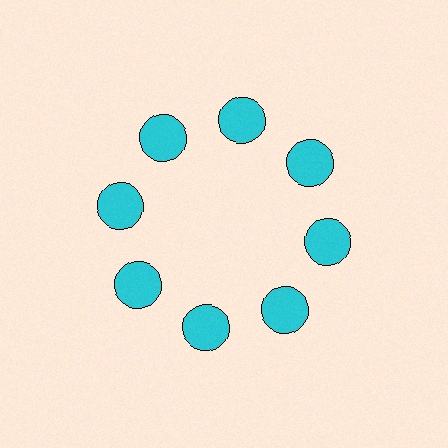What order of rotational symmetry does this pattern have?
This pattern has 8-fold rotational symmetry.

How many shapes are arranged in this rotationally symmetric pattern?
There are 8 shapes, arranged in 8 groups of 1.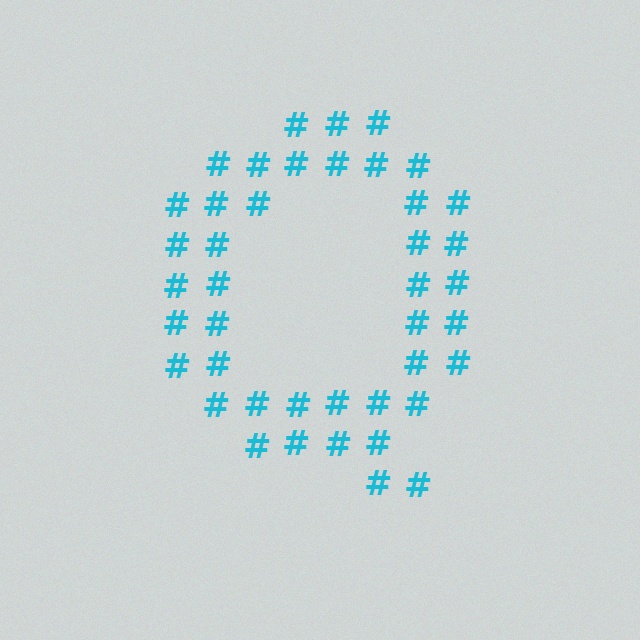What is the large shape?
The large shape is the letter Q.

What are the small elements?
The small elements are hash symbols.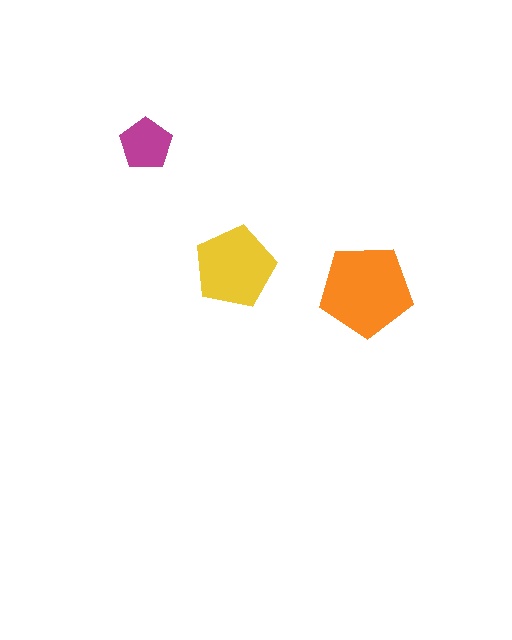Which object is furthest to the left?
The magenta pentagon is leftmost.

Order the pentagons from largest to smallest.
the orange one, the yellow one, the magenta one.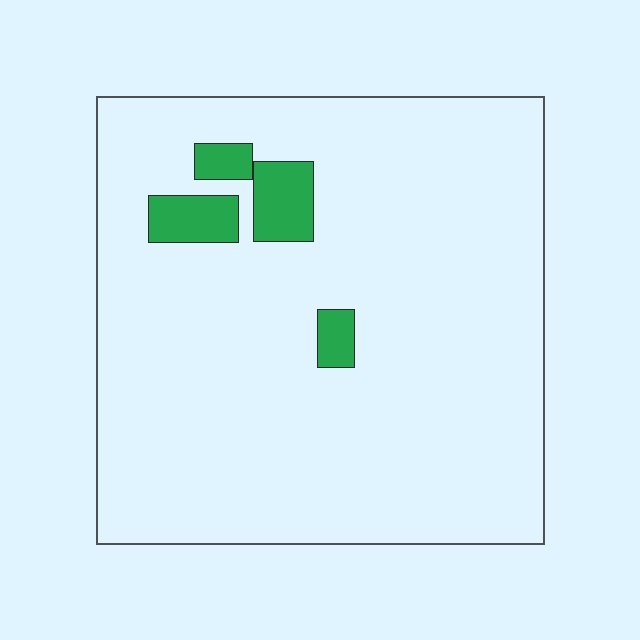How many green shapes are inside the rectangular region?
4.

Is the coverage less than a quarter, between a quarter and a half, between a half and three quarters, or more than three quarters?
Less than a quarter.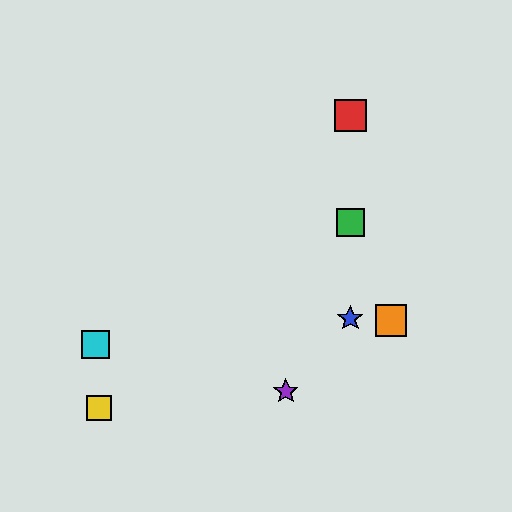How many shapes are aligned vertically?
3 shapes (the red square, the blue star, the green square) are aligned vertically.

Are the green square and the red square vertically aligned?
Yes, both are at x≈350.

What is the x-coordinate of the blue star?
The blue star is at x≈350.